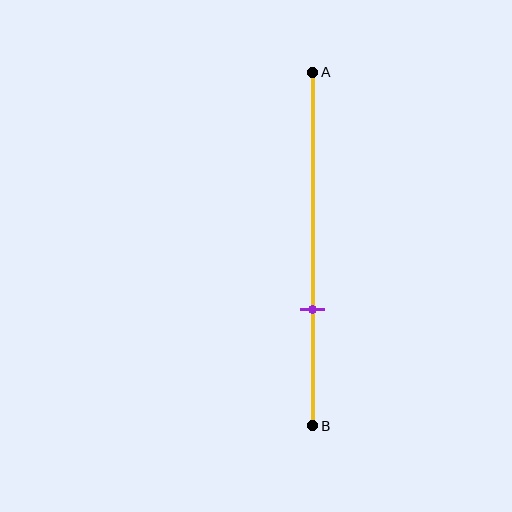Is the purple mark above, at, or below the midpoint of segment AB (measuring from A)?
The purple mark is below the midpoint of segment AB.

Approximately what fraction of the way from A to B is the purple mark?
The purple mark is approximately 65% of the way from A to B.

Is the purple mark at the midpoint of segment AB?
No, the mark is at about 65% from A, not at the 50% midpoint.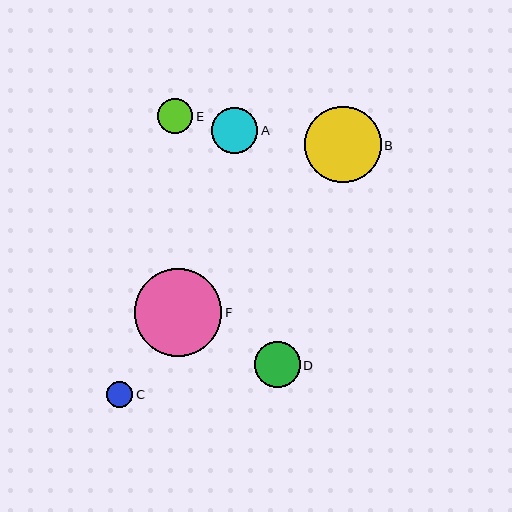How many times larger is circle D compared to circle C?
Circle D is approximately 1.8 times the size of circle C.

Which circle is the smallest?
Circle C is the smallest with a size of approximately 26 pixels.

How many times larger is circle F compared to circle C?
Circle F is approximately 3.4 times the size of circle C.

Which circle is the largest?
Circle F is the largest with a size of approximately 87 pixels.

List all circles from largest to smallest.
From largest to smallest: F, B, D, A, E, C.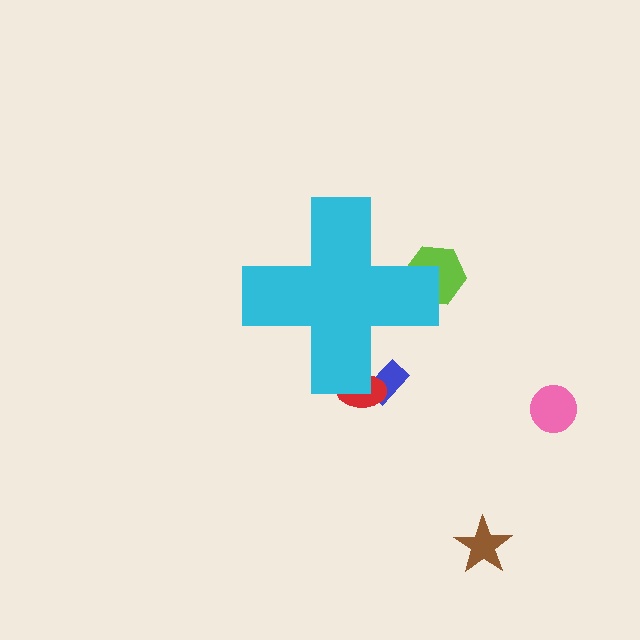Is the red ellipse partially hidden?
Yes, the red ellipse is partially hidden behind the cyan cross.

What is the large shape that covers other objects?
A cyan cross.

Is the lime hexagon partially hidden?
Yes, the lime hexagon is partially hidden behind the cyan cross.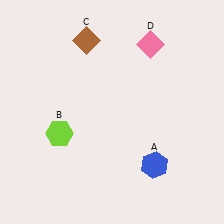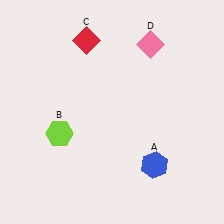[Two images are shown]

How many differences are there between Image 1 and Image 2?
There is 1 difference between the two images.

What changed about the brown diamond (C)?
In Image 1, C is brown. In Image 2, it changed to red.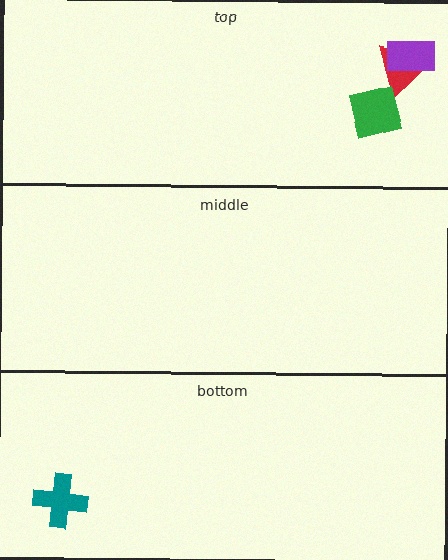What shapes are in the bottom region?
The teal cross.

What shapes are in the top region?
The red triangle, the green square, the purple rectangle.